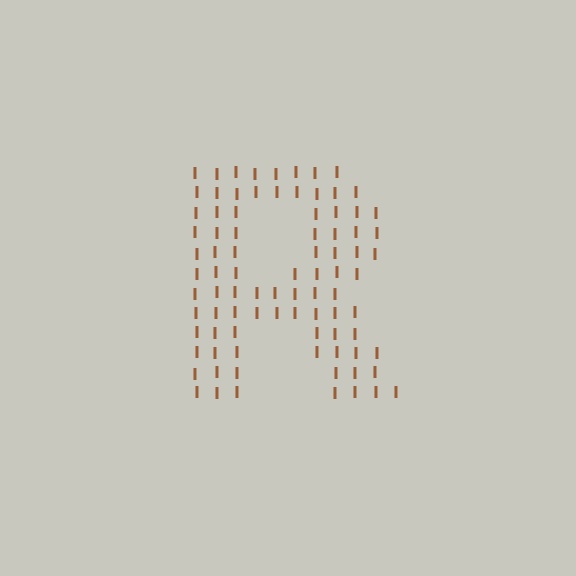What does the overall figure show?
The overall figure shows the letter R.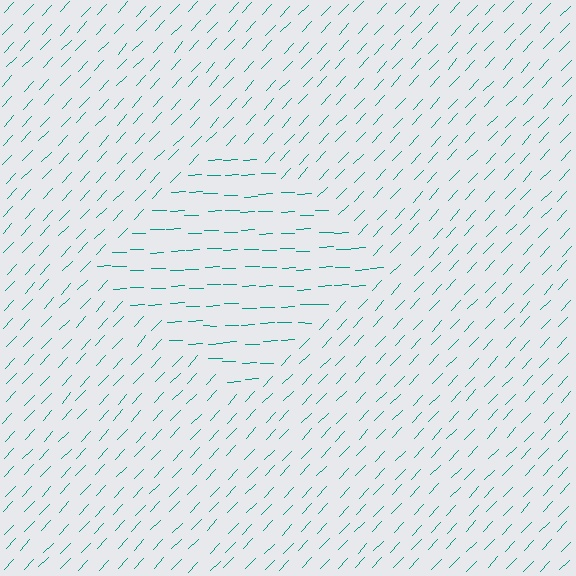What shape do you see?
I see a diamond.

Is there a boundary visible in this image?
Yes, there is a texture boundary formed by a change in line orientation.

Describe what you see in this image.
The image is filled with small teal line segments. A diamond region in the image has lines oriented differently from the surrounding lines, creating a visible texture boundary.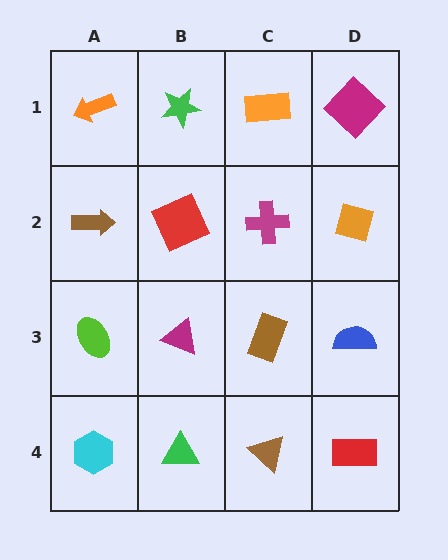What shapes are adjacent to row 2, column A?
An orange arrow (row 1, column A), a lime ellipse (row 3, column A), a red square (row 2, column B).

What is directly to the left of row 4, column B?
A cyan hexagon.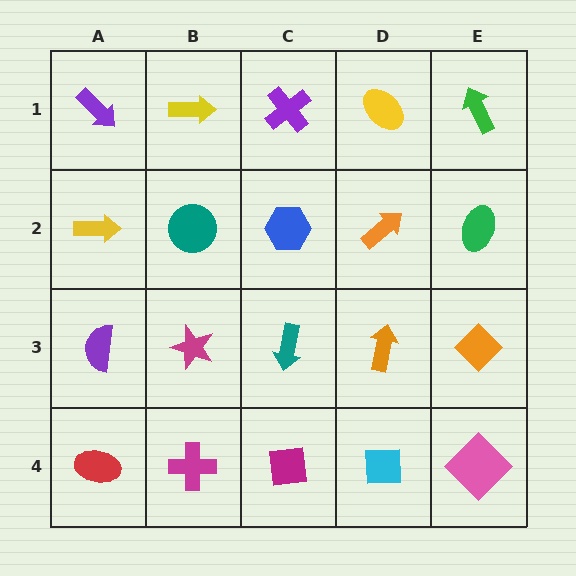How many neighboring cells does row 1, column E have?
2.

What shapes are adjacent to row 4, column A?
A purple semicircle (row 3, column A), a magenta cross (row 4, column B).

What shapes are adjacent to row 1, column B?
A teal circle (row 2, column B), a purple arrow (row 1, column A), a purple cross (row 1, column C).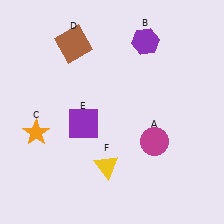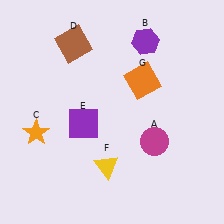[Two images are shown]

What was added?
An orange square (G) was added in Image 2.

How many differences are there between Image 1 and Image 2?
There is 1 difference between the two images.